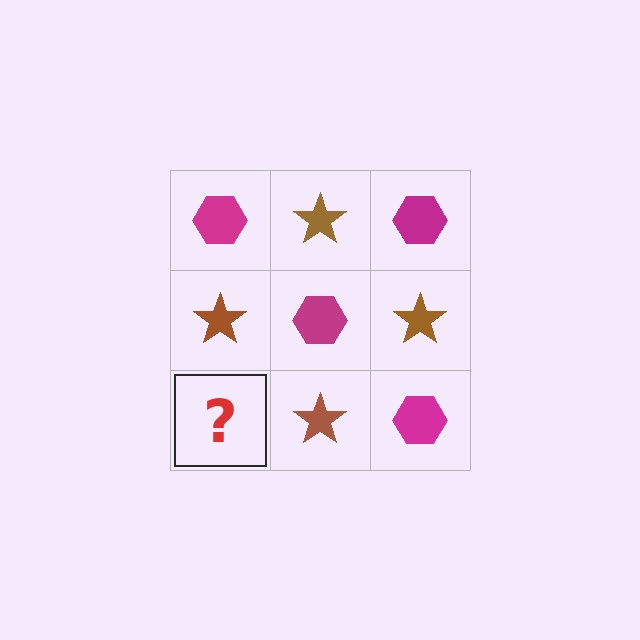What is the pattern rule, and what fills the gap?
The rule is that it alternates magenta hexagon and brown star in a checkerboard pattern. The gap should be filled with a magenta hexagon.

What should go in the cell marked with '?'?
The missing cell should contain a magenta hexagon.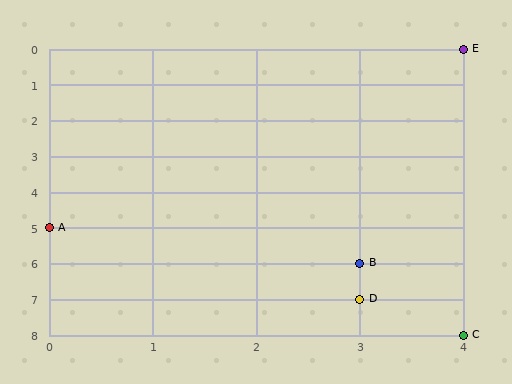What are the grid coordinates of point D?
Point D is at grid coordinates (3, 7).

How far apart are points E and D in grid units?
Points E and D are 1 column and 7 rows apart (about 7.1 grid units diagonally).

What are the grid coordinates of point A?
Point A is at grid coordinates (0, 5).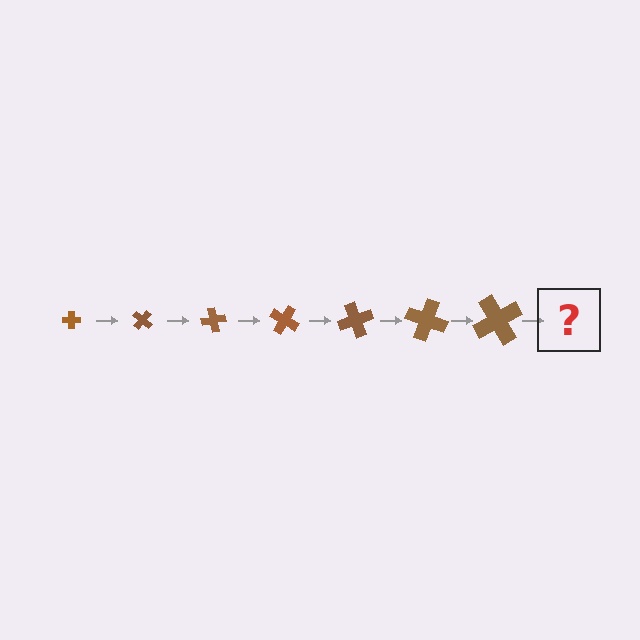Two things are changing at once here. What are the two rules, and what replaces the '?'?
The two rules are that the cross grows larger each step and it rotates 40 degrees each step. The '?' should be a cross, larger than the previous one and rotated 280 degrees from the start.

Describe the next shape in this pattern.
It should be a cross, larger than the previous one and rotated 280 degrees from the start.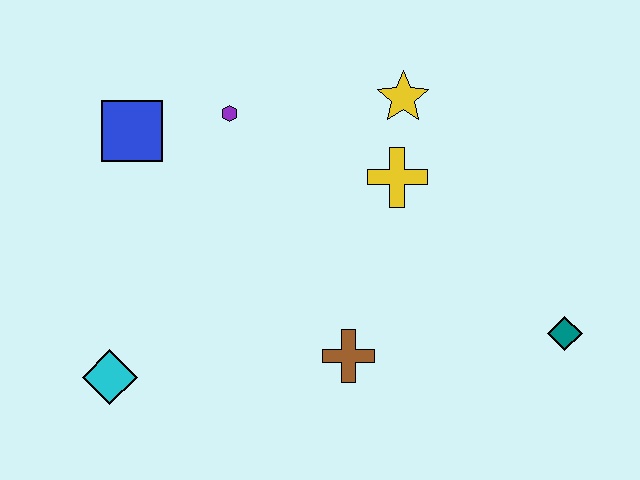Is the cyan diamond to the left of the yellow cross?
Yes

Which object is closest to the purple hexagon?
The blue square is closest to the purple hexagon.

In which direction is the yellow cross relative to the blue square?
The yellow cross is to the right of the blue square.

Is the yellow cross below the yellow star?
Yes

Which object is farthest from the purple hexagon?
The teal diamond is farthest from the purple hexagon.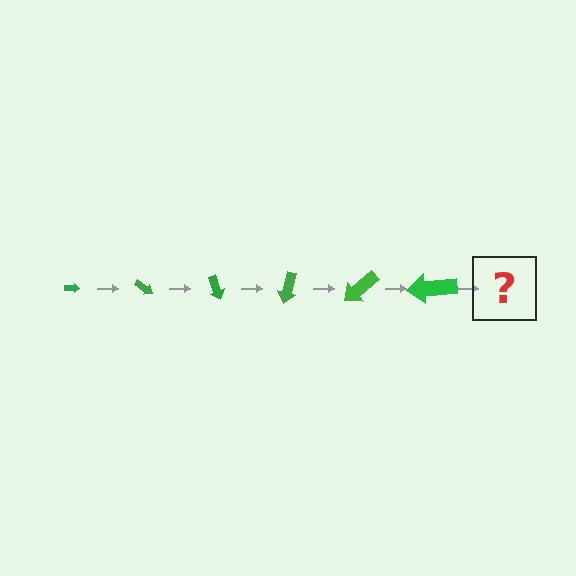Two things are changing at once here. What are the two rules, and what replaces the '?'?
The two rules are that the arrow grows larger each step and it rotates 35 degrees each step. The '?' should be an arrow, larger than the previous one and rotated 210 degrees from the start.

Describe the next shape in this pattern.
It should be an arrow, larger than the previous one and rotated 210 degrees from the start.